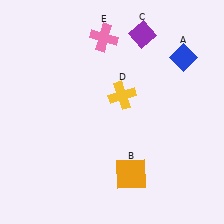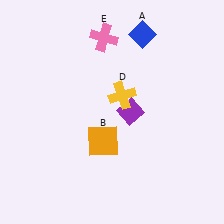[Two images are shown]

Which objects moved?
The objects that moved are: the blue diamond (A), the orange square (B), the purple diamond (C).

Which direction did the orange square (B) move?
The orange square (B) moved up.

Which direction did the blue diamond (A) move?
The blue diamond (A) moved left.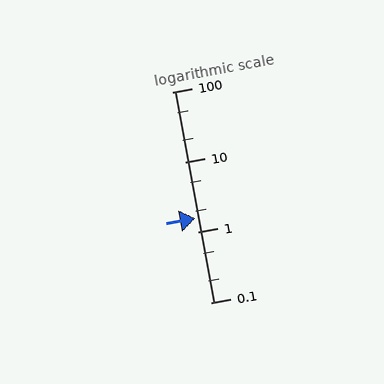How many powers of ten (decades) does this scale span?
The scale spans 3 decades, from 0.1 to 100.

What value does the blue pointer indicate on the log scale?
The pointer indicates approximately 1.6.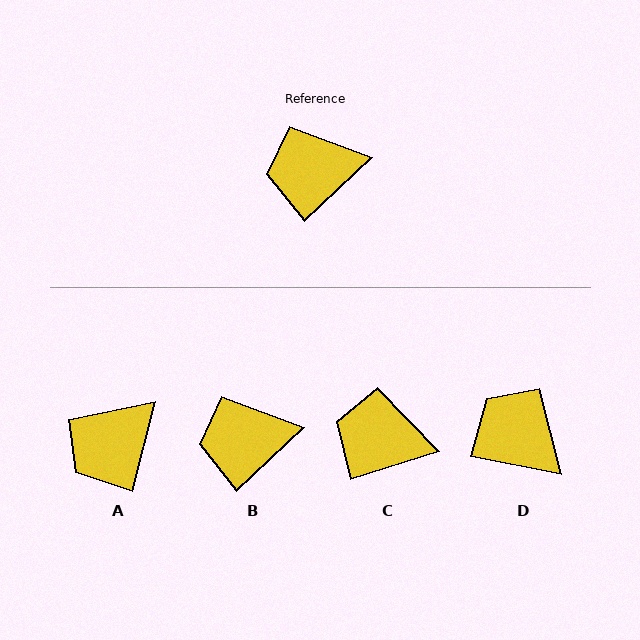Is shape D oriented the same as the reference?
No, it is off by about 55 degrees.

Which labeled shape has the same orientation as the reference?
B.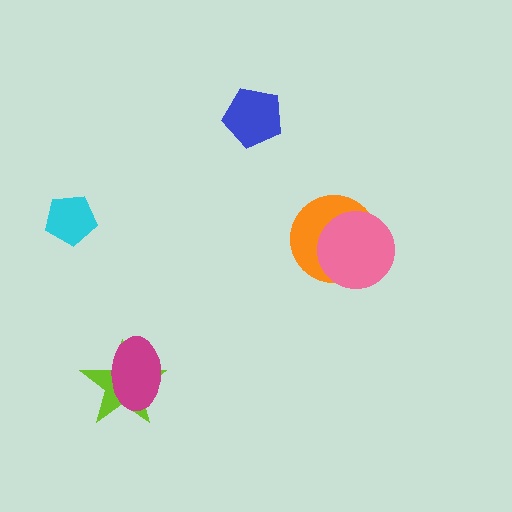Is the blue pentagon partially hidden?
No, no other shape covers it.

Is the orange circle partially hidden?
Yes, it is partially covered by another shape.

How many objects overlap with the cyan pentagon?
0 objects overlap with the cyan pentagon.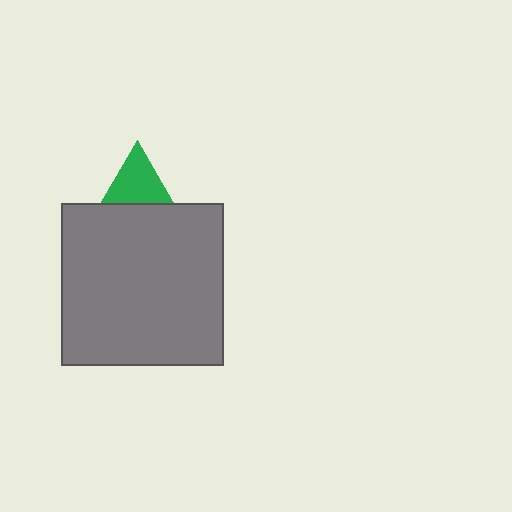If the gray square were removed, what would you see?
You would see the complete green triangle.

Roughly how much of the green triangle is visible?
About half of it is visible (roughly 58%).